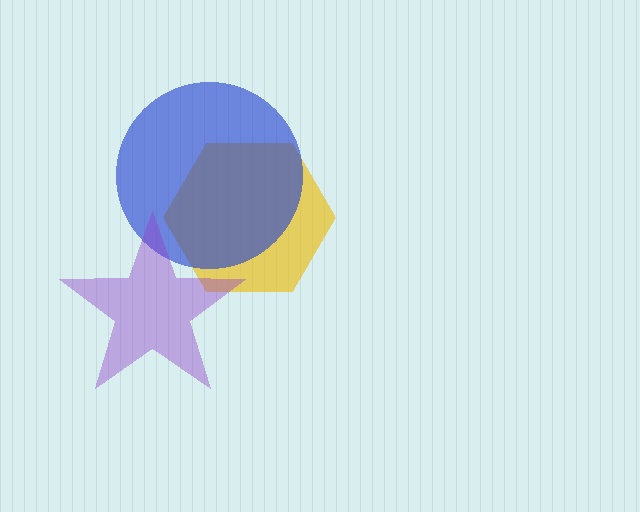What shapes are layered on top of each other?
The layered shapes are: a yellow hexagon, a blue circle, a purple star.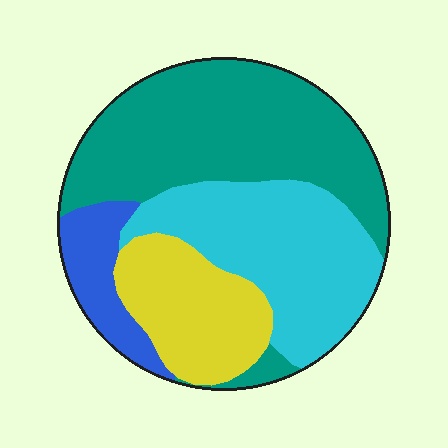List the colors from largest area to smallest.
From largest to smallest: teal, cyan, yellow, blue.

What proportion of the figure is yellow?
Yellow takes up about one fifth (1/5) of the figure.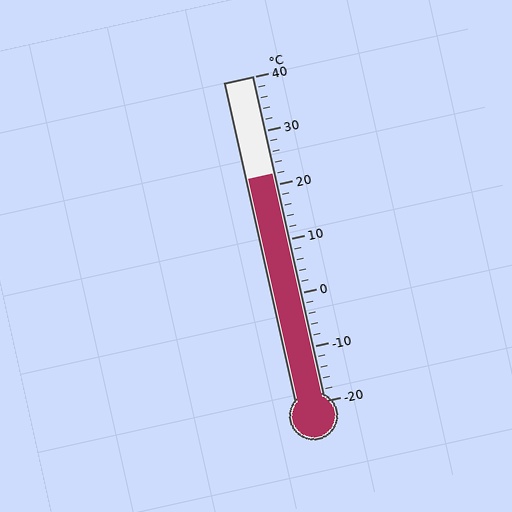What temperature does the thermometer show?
The thermometer shows approximately 22°C.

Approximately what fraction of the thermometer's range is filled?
The thermometer is filled to approximately 70% of its range.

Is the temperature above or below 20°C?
The temperature is above 20°C.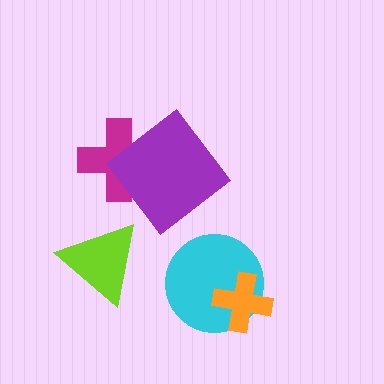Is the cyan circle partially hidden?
Yes, it is partially covered by another shape.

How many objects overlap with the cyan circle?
1 object overlaps with the cyan circle.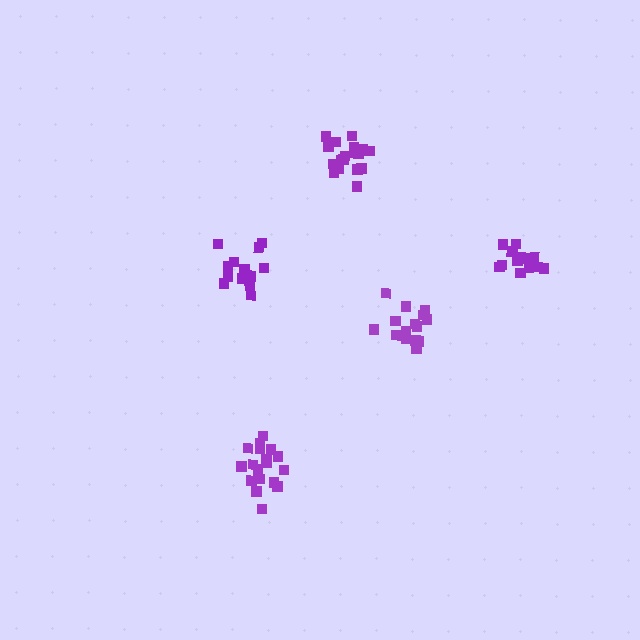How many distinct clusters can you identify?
There are 5 distinct clusters.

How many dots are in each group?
Group 1: 14 dots, Group 2: 19 dots, Group 3: 16 dots, Group 4: 18 dots, Group 5: 15 dots (82 total).